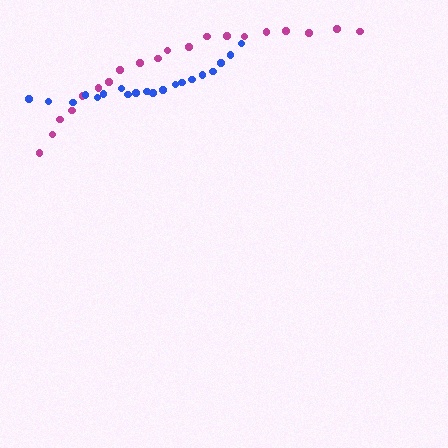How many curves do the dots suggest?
There are 2 distinct paths.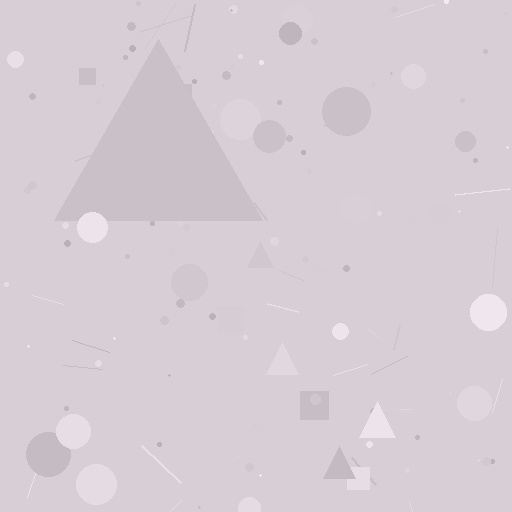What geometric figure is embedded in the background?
A triangle is embedded in the background.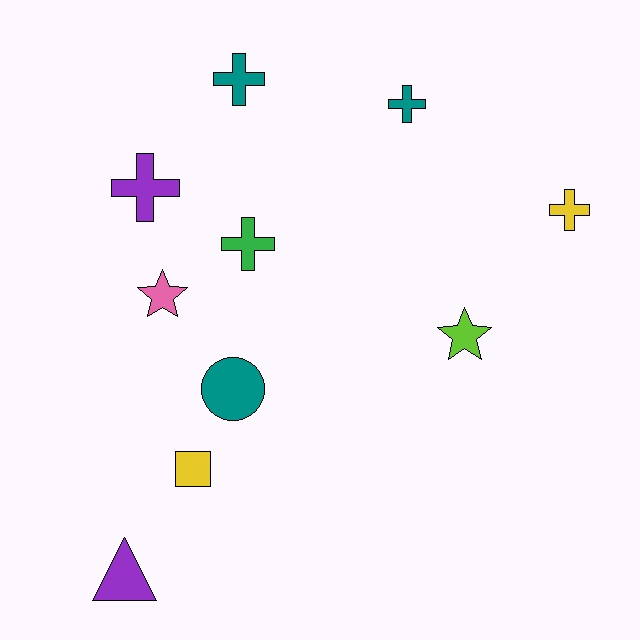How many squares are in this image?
There is 1 square.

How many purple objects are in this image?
There are 2 purple objects.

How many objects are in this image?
There are 10 objects.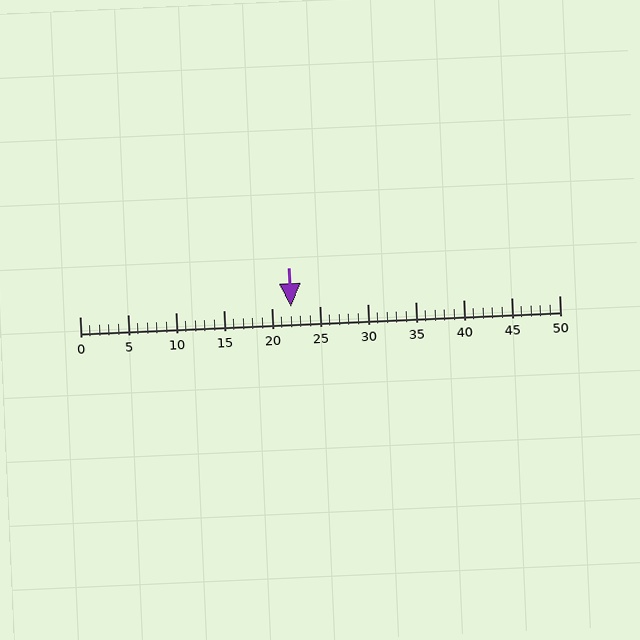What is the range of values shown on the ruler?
The ruler shows values from 0 to 50.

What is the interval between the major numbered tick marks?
The major tick marks are spaced 5 units apart.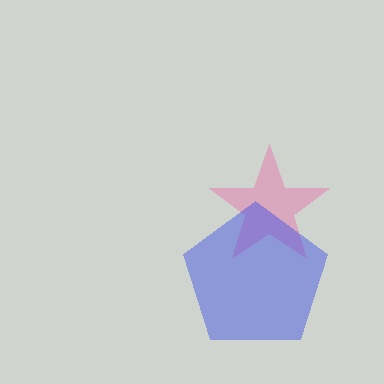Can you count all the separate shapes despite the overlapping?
Yes, there are 2 separate shapes.